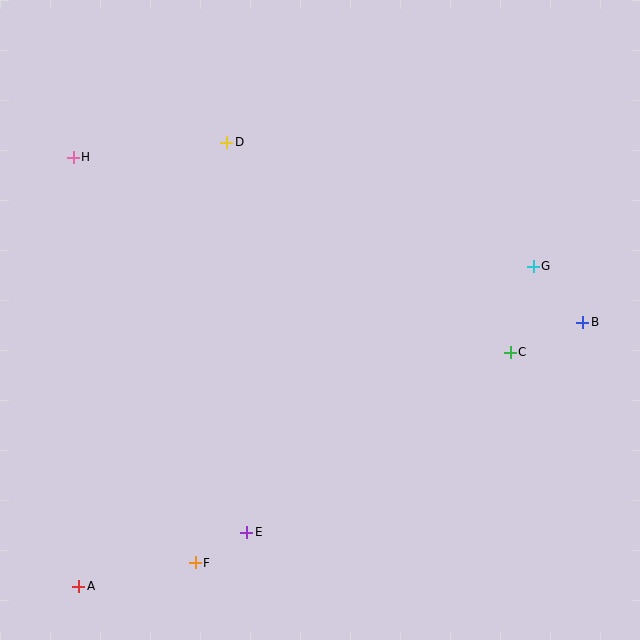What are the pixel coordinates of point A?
Point A is at (79, 586).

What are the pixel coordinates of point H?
Point H is at (73, 157).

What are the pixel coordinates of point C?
Point C is at (510, 352).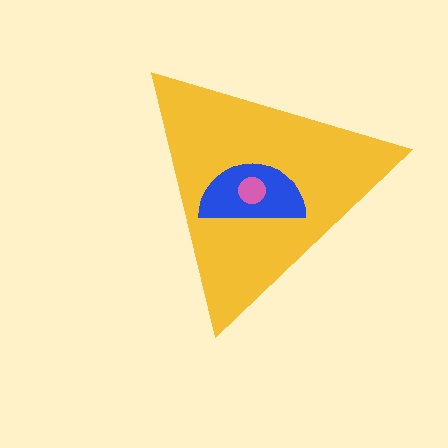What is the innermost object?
The pink circle.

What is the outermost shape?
The yellow triangle.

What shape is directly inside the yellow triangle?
The blue semicircle.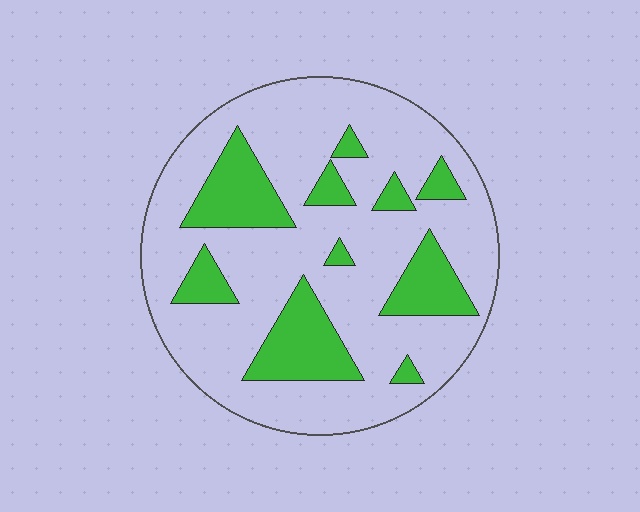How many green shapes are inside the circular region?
10.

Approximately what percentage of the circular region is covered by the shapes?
Approximately 25%.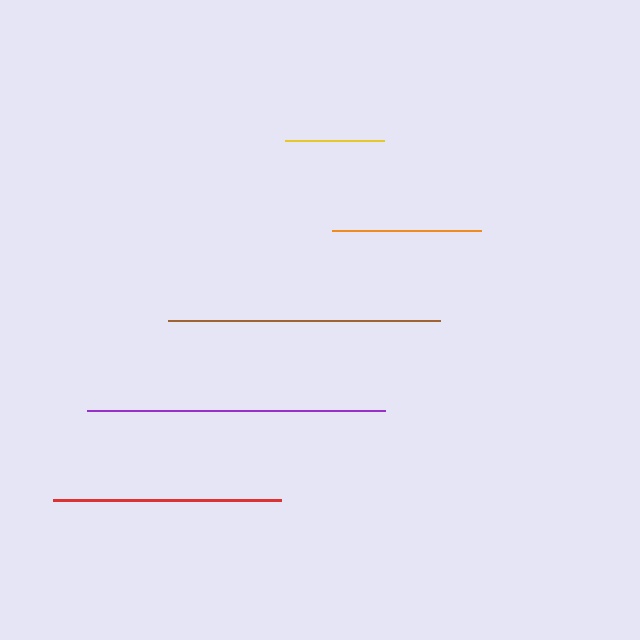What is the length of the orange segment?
The orange segment is approximately 149 pixels long.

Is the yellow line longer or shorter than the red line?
The red line is longer than the yellow line.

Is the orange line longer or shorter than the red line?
The red line is longer than the orange line.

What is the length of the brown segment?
The brown segment is approximately 272 pixels long.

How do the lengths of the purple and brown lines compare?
The purple and brown lines are approximately the same length.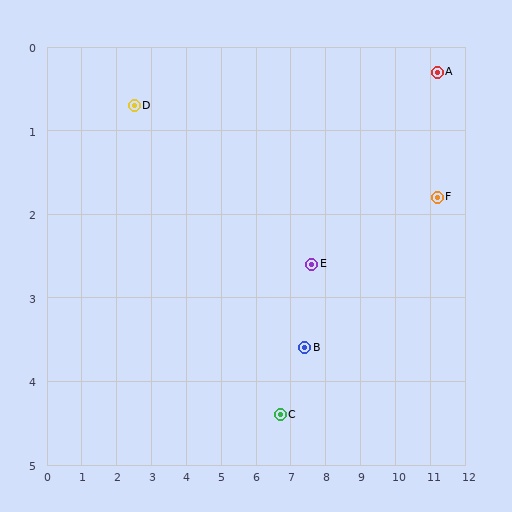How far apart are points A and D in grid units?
Points A and D are about 8.7 grid units apart.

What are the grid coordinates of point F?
Point F is at approximately (11.2, 1.8).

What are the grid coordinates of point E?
Point E is at approximately (7.6, 2.6).